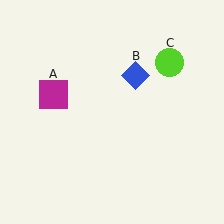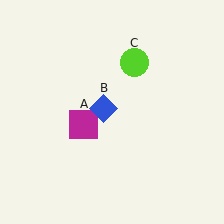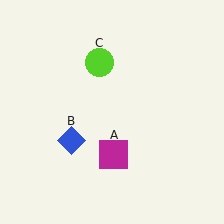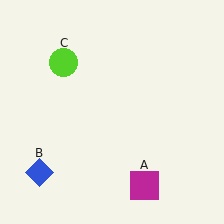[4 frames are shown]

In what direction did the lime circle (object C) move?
The lime circle (object C) moved left.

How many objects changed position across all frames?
3 objects changed position: magenta square (object A), blue diamond (object B), lime circle (object C).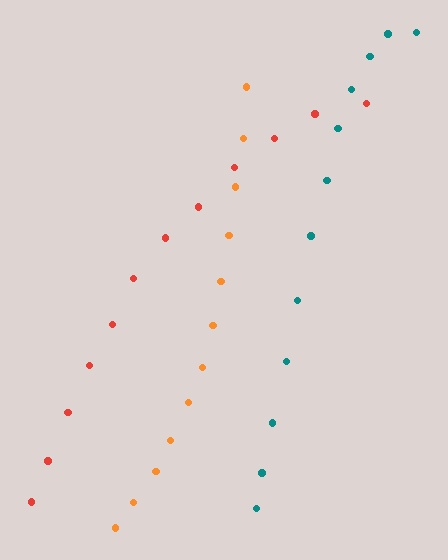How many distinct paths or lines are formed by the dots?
There are 3 distinct paths.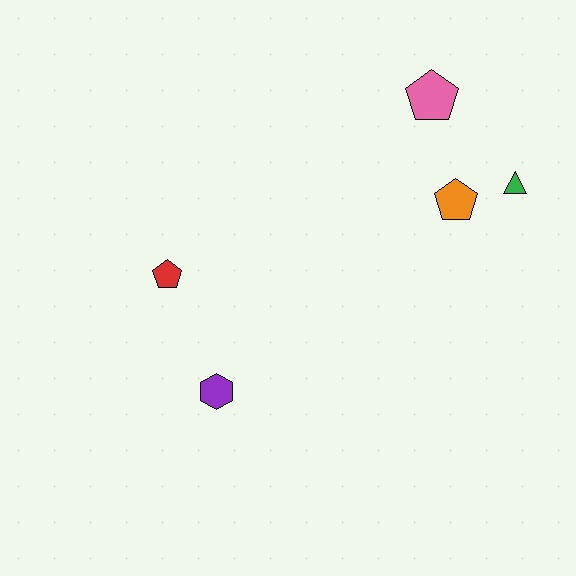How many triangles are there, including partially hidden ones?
There is 1 triangle.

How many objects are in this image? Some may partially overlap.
There are 5 objects.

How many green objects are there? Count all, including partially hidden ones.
There is 1 green object.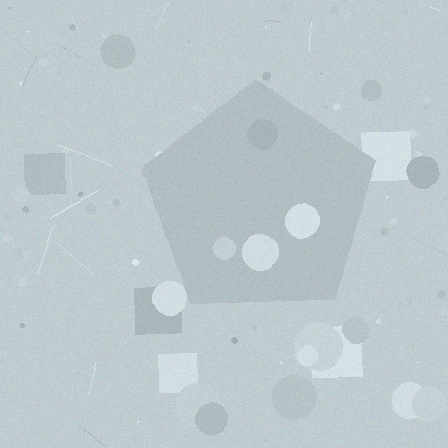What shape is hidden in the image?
A pentagon is hidden in the image.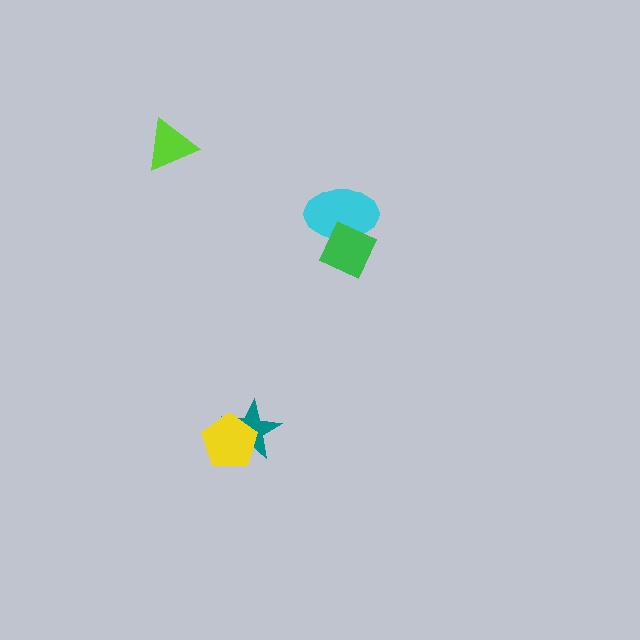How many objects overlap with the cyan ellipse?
1 object overlaps with the cyan ellipse.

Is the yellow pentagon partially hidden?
No, no other shape covers it.